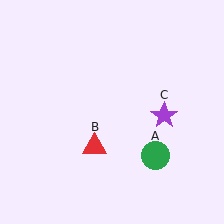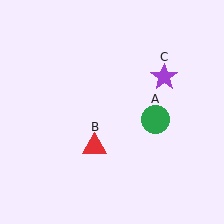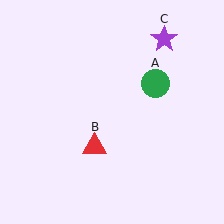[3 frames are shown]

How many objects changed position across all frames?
2 objects changed position: green circle (object A), purple star (object C).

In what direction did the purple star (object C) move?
The purple star (object C) moved up.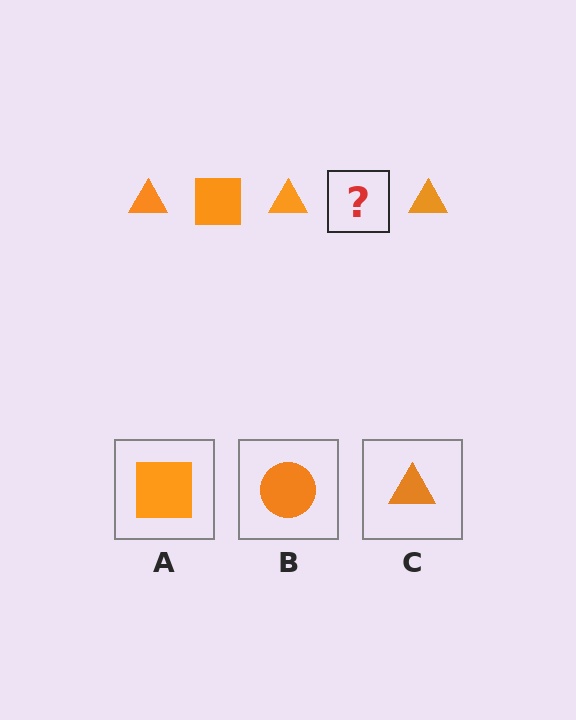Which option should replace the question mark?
Option A.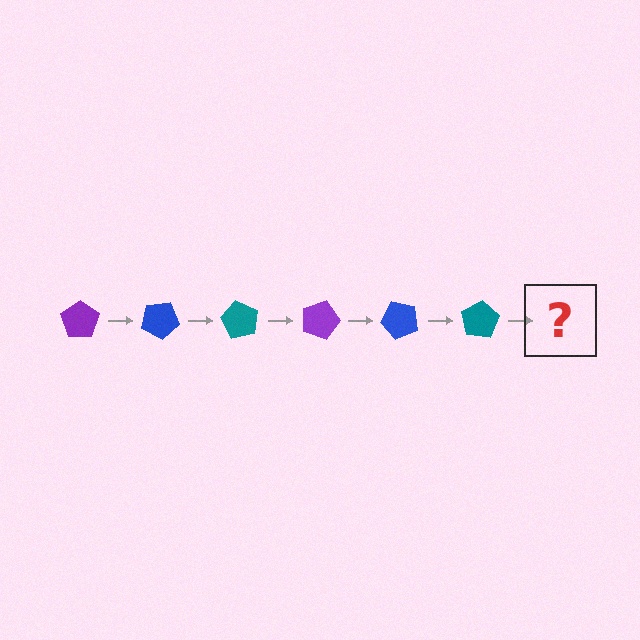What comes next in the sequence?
The next element should be a purple pentagon, rotated 180 degrees from the start.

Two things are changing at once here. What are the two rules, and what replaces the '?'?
The two rules are that it rotates 30 degrees each step and the color cycles through purple, blue, and teal. The '?' should be a purple pentagon, rotated 180 degrees from the start.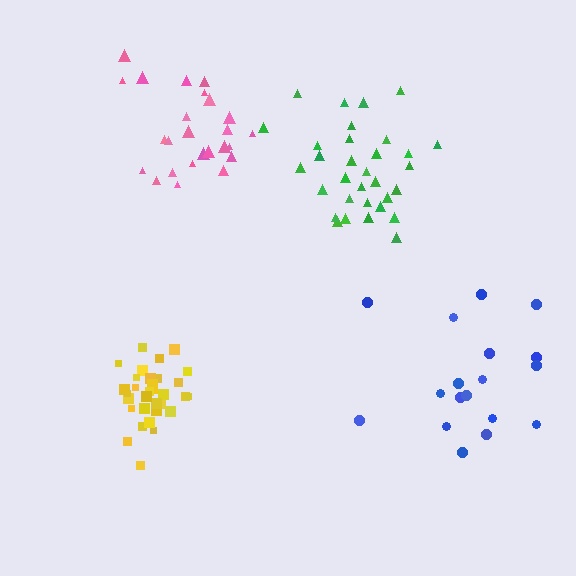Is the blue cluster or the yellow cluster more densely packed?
Yellow.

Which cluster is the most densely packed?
Yellow.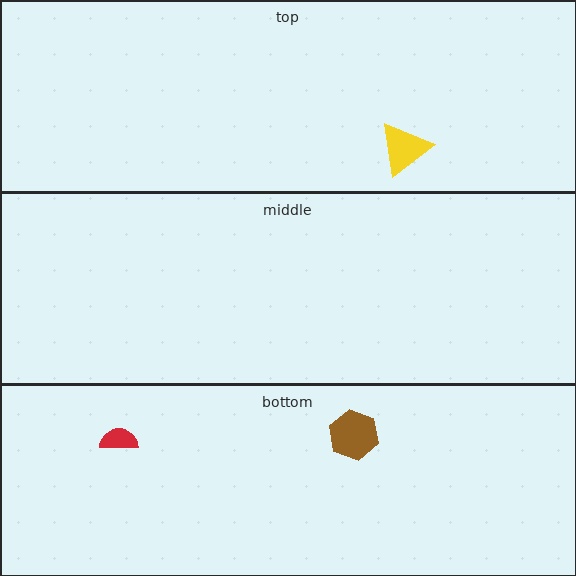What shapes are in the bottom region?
The brown hexagon, the red semicircle.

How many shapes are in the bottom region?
2.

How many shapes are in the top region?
1.